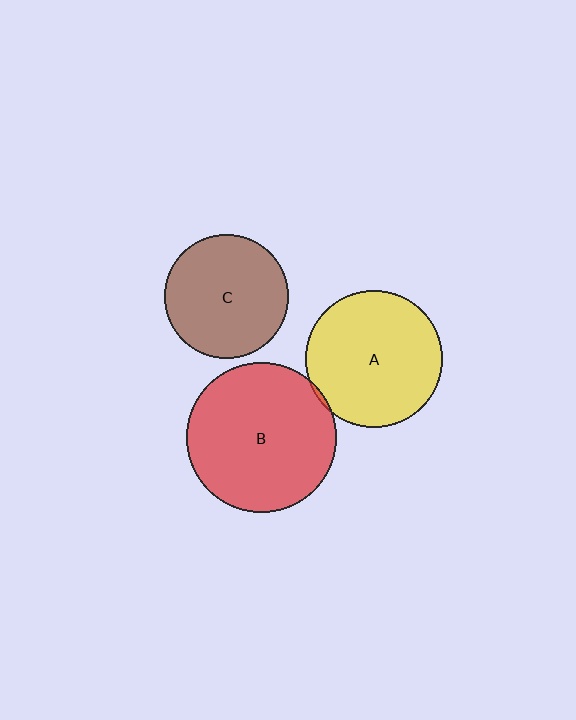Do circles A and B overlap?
Yes.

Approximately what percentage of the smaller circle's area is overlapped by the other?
Approximately 5%.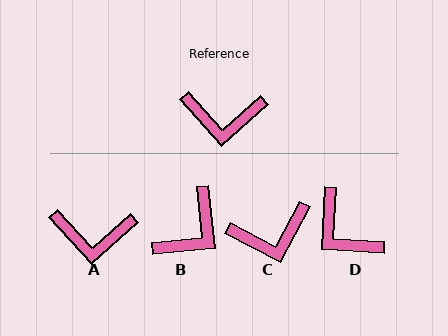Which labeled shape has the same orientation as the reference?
A.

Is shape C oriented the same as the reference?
No, it is off by about 20 degrees.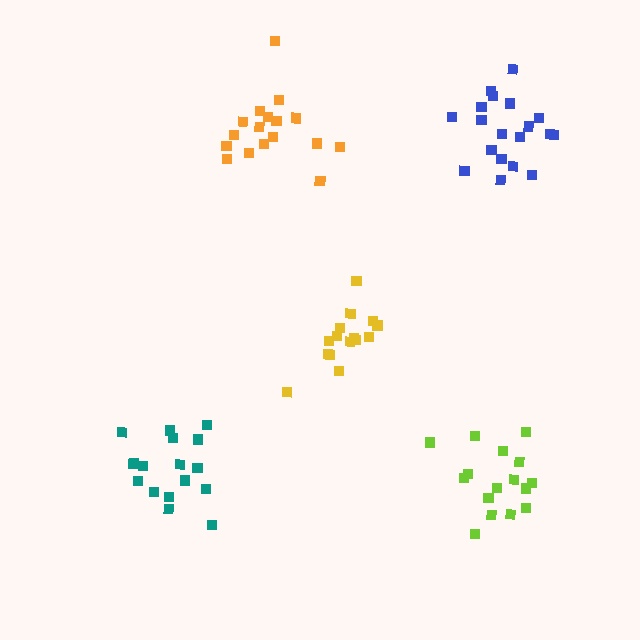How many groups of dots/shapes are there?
There are 5 groups.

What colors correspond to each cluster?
The clusters are colored: teal, lime, yellow, blue, orange.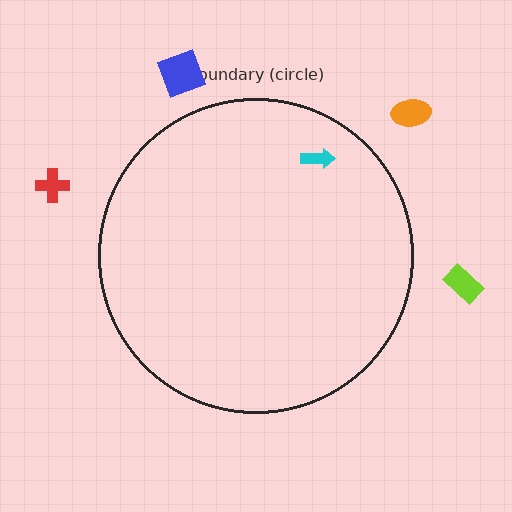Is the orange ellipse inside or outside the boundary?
Outside.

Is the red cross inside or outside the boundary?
Outside.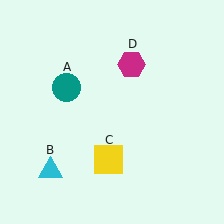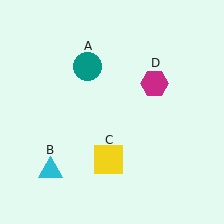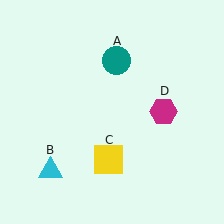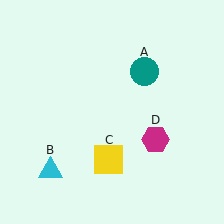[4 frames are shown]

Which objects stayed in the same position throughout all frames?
Cyan triangle (object B) and yellow square (object C) remained stationary.